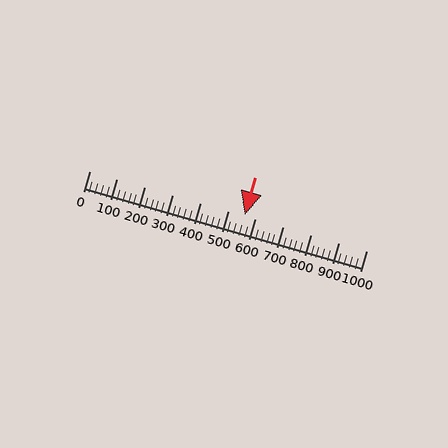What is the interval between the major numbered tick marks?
The major tick marks are spaced 100 units apart.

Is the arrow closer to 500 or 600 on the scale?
The arrow is closer to 600.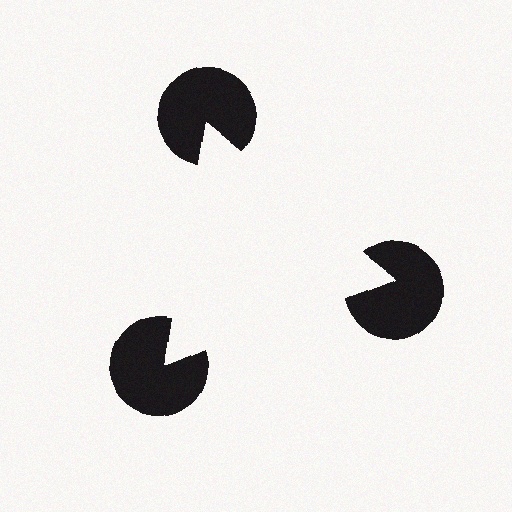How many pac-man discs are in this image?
There are 3 — one at each vertex of the illusory triangle.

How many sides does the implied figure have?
3 sides.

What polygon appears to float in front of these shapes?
An illusory triangle — its edges are inferred from the aligned wedge cuts in the pac-man discs, not physically drawn.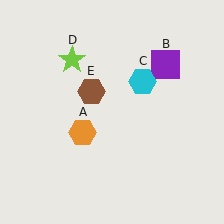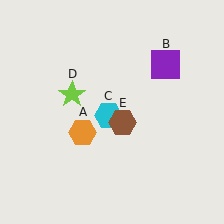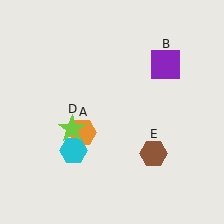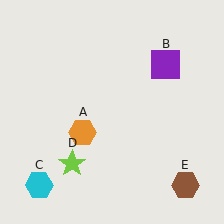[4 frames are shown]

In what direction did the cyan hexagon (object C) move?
The cyan hexagon (object C) moved down and to the left.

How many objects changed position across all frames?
3 objects changed position: cyan hexagon (object C), lime star (object D), brown hexagon (object E).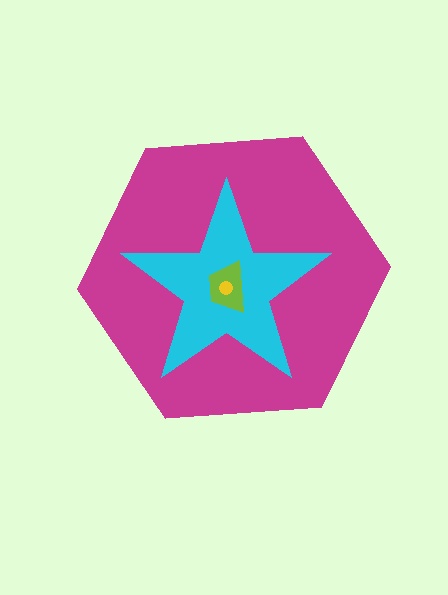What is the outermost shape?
The magenta hexagon.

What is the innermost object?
The yellow circle.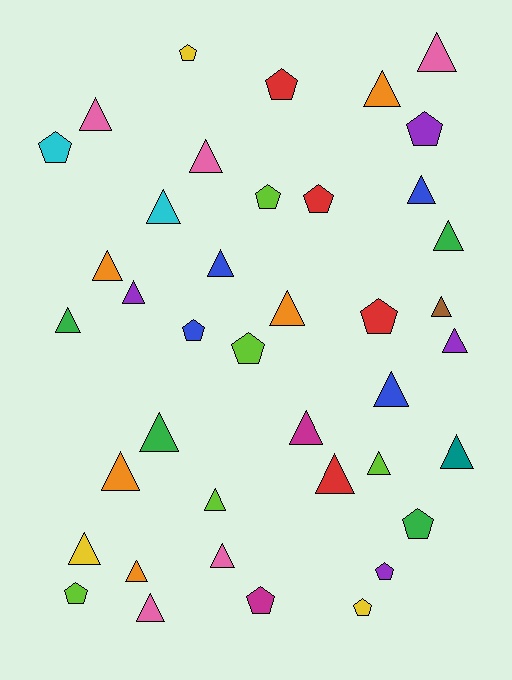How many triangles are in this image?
There are 26 triangles.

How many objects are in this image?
There are 40 objects.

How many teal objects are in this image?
There is 1 teal object.